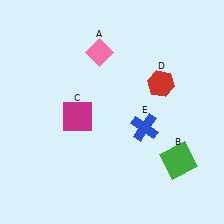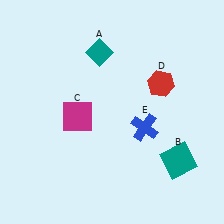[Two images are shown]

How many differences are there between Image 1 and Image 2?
There are 2 differences between the two images.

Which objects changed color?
A changed from pink to teal. B changed from green to teal.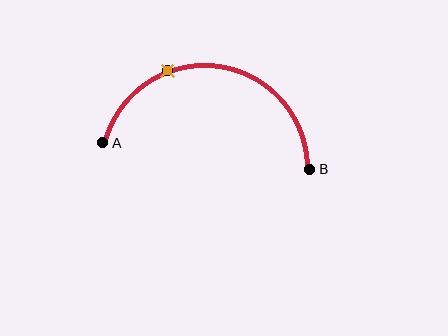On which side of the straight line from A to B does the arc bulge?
The arc bulges above the straight line connecting A and B.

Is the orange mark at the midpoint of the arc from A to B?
No. The orange mark lies on the arc but is closer to endpoint A. The arc midpoint would be at the point on the curve equidistant along the arc from both A and B.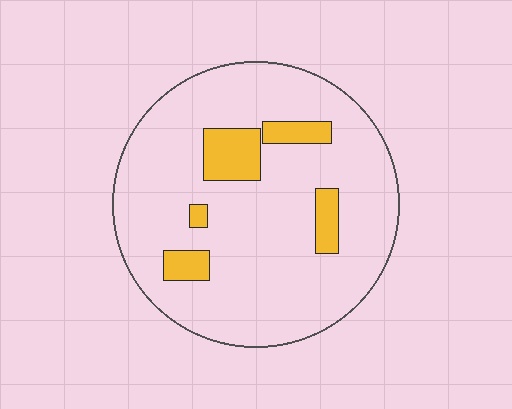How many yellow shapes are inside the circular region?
5.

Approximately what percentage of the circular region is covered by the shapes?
Approximately 15%.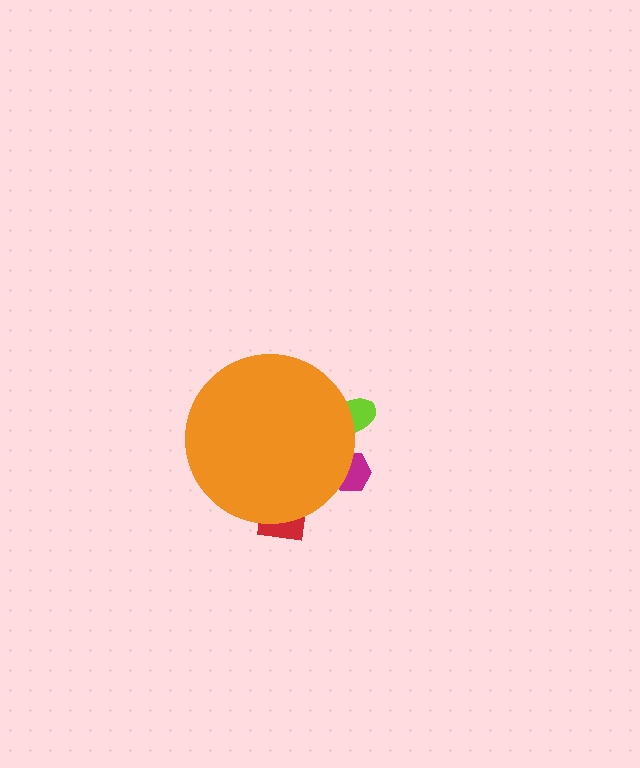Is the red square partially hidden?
Yes, the red square is partially hidden behind the orange circle.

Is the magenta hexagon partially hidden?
Yes, the magenta hexagon is partially hidden behind the orange circle.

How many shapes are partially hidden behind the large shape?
3 shapes are partially hidden.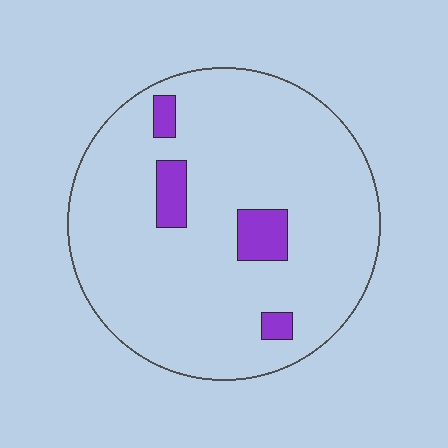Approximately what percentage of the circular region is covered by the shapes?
Approximately 10%.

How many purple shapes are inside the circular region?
4.